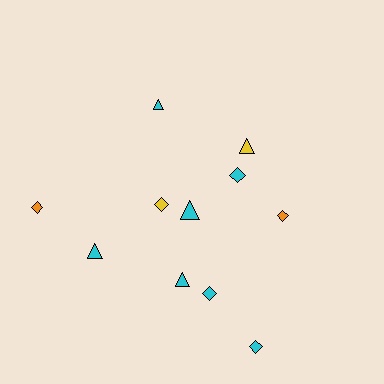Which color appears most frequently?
Cyan, with 7 objects.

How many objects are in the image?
There are 11 objects.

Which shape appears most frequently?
Diamond, with 6 objects.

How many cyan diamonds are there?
There are 3 cyan diamonds.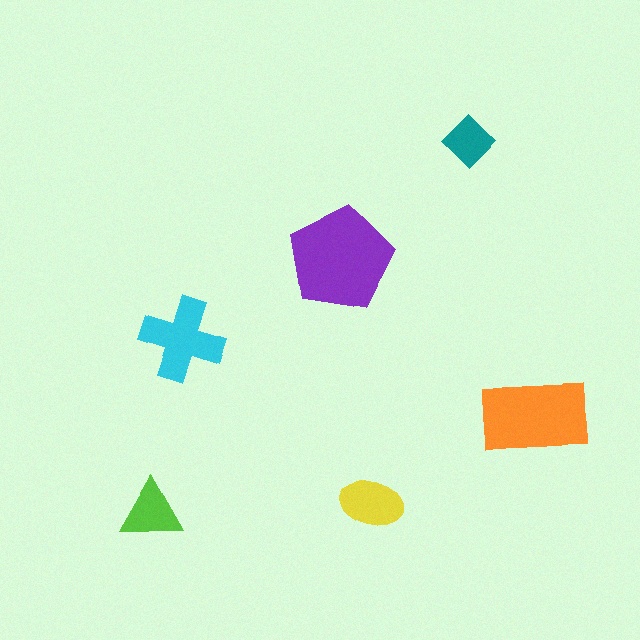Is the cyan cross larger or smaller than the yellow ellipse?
Larger.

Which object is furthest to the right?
The orange rectangle is rightmost.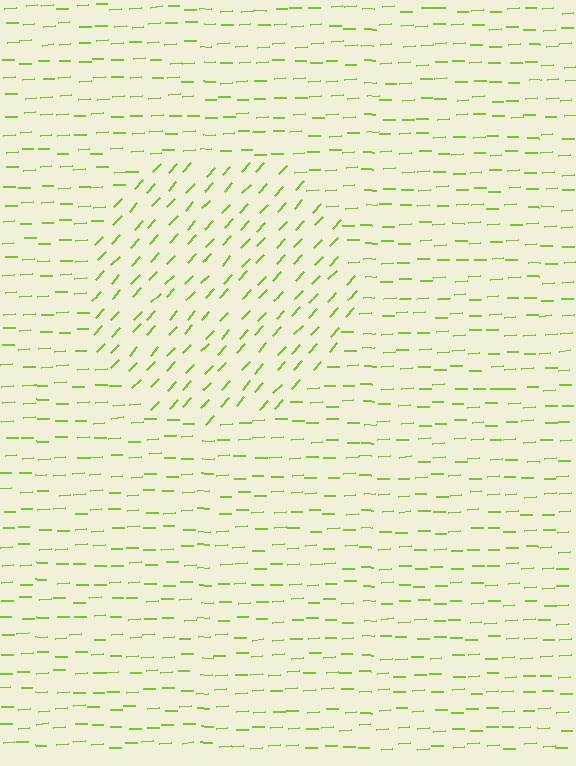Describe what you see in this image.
The image is filled with small lime line segments. A circle region in the image has lines oriented differently from the surrounding lines, creating a visible texture boundary.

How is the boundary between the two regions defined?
The boundary is defined purely by a change in line orientation (approximately 45 degrees difference). All lines are the same color and thickness.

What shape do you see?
I see a circle.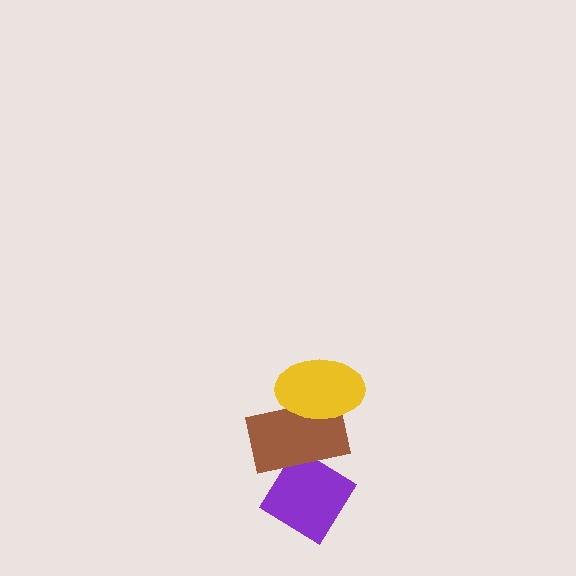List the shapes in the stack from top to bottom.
From top to bottom: the yellow ellipse, the brown rectangle, the purple diamond.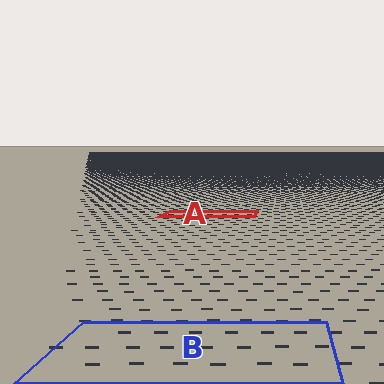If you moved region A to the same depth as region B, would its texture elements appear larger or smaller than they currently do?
They would appear larger. At a closer depth, the same texture elements are projected at a bigger on-screen size.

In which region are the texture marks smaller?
The texture marks are smaller in region A, because it is farther away.